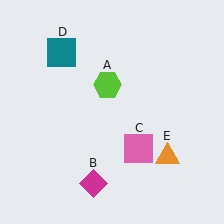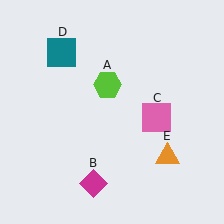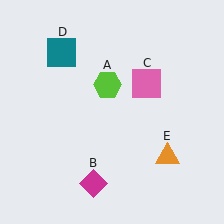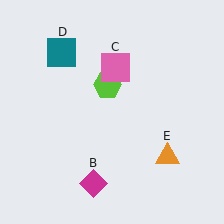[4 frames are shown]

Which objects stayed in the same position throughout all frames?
Lime hexagon (object A) and magenta diamond (object B) and teal square (object D) and orange triangle (object E) remained stationary.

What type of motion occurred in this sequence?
The pink square (object C) rotated counterclockwise around the center of the scene.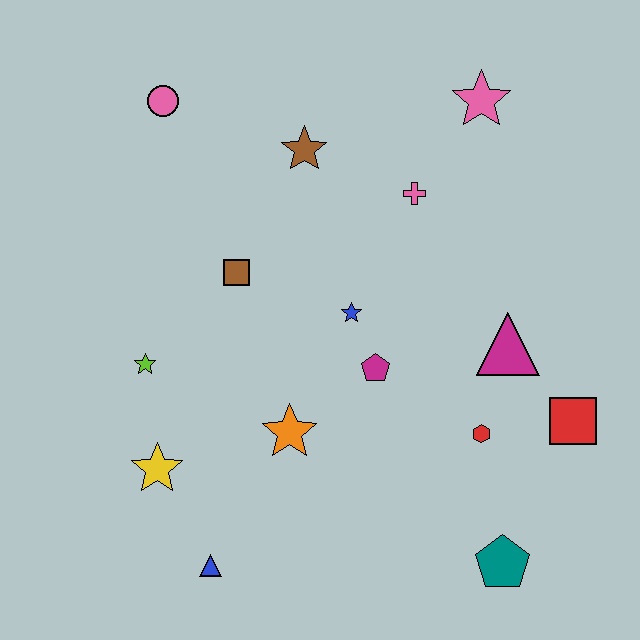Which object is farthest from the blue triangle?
The pink star is farthest from the blue triangle.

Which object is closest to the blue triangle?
The yellow star is closest to the blue triangle.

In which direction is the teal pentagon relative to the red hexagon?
The teal pentagon is below the red hexagon.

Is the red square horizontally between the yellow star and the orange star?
No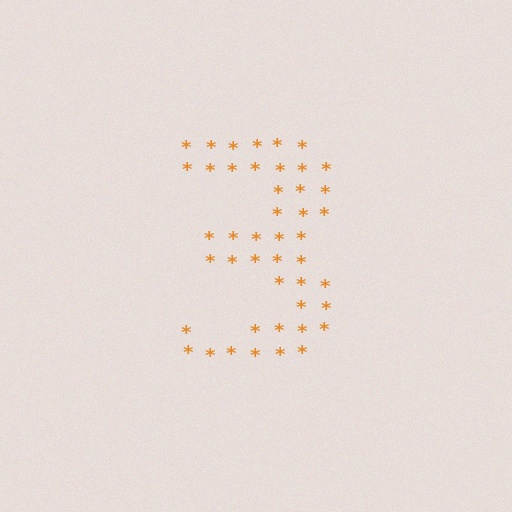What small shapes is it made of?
It is made of small asterisks.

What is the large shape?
The large shape is the digit 3.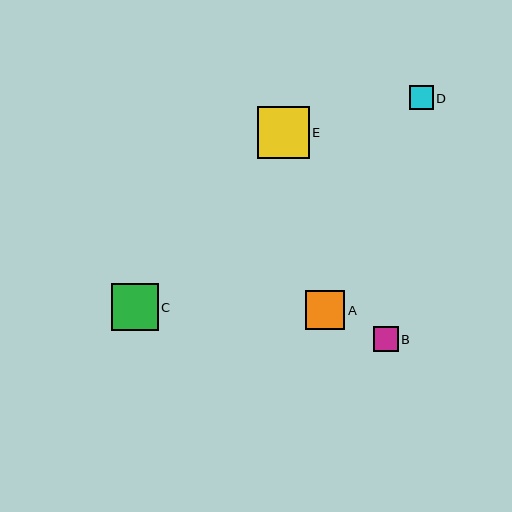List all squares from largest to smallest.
From largest to smallest: E, C, A, B, D.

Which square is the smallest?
Square D is the smallest with a size of approximately 24 pixels.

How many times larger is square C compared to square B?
Square C is approximately 1.9 times the size of square B.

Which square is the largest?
Square E is the largest with a size of approximately 52 pixels.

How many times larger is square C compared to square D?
Square C is approximately 1.9 times the size of square D.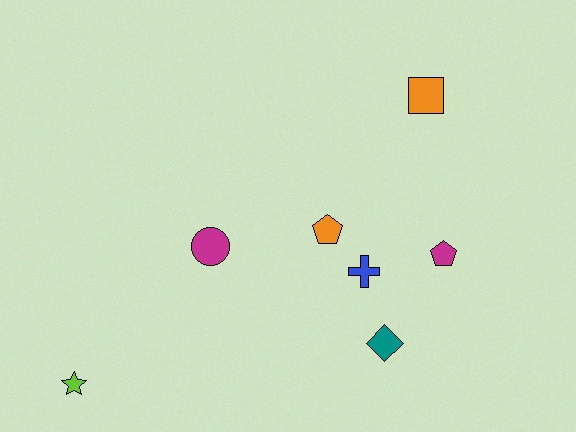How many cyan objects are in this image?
There are no cyan objects.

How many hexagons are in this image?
There are no hexagons.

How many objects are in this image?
There are 7 objects.